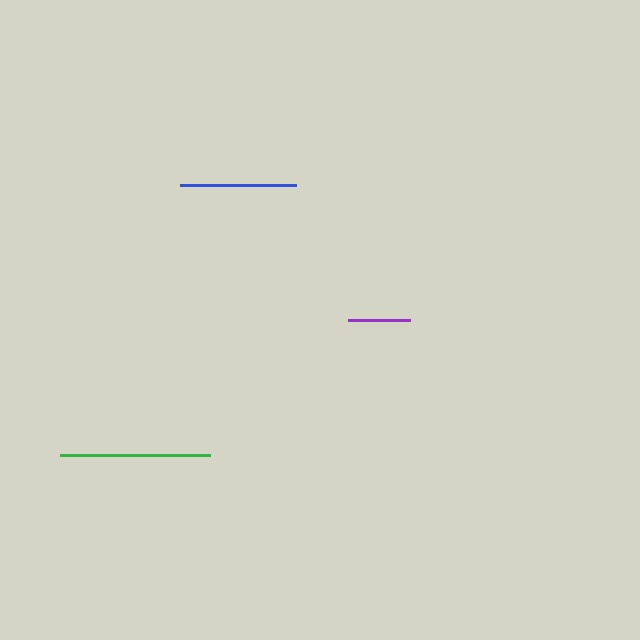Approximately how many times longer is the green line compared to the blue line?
The green line is approximately 1.3 times the length of the blue line.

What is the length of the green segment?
The green segment is approximately 149 pixels long.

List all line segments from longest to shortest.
From longest to shortest: green, blue, purple.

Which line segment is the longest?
The green line is the longest at approximately 149 pixels.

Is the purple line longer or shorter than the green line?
The green line is longer than the purple line.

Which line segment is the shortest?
The purple line is the shortest at approximately 62 pixels.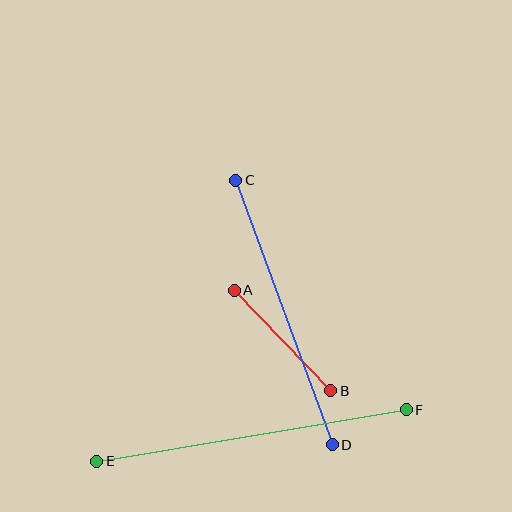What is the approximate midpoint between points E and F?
The midpoint is at approximately (251, 435) pixels.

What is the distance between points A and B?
The distance is approximately 140 pixels.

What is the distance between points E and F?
The distance is approximately 314 pixels.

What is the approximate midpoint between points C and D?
The midpoint is at approximately (284, 312) pixels.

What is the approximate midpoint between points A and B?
The midpoint is at approximately (282, 341) pixels.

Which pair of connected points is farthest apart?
Points E and F are farthest apart.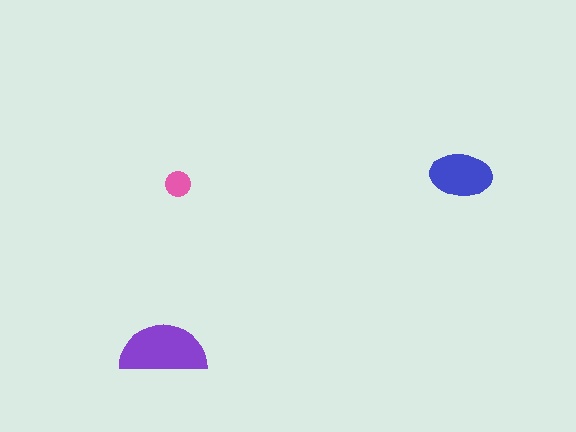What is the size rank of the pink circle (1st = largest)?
3rd.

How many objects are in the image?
There are 3 objects in the image.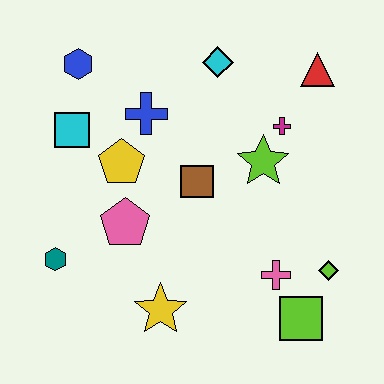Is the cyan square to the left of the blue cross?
Yes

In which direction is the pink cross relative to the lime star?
The pink cross is below the lime star.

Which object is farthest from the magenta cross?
The teal hexagon is farthest from the magenta cross.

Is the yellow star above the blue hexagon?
No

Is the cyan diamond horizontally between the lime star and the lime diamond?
No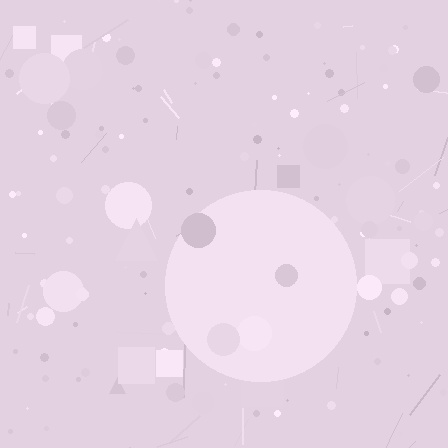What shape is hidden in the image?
A circle is hidden in the image.